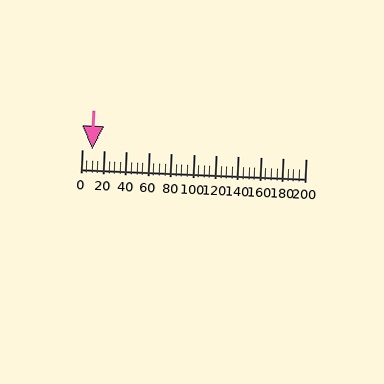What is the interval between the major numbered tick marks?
The major tick marks are spaced 20 units apart.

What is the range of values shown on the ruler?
The ruler shows values from 0 to 200.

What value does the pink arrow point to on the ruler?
The pink arrow points to approximately 9.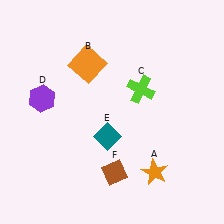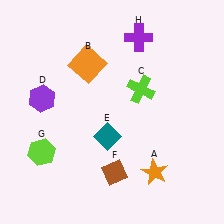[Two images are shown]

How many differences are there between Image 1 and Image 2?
There are 2 differences between the two images.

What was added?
A lime hexagon (G), a purple cross (H) were added in Image 2.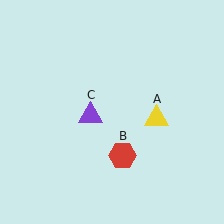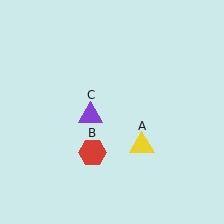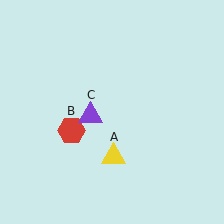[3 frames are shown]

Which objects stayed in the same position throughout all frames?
Purple triangle (object C) remained stationary.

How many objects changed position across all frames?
2 objects changed position: yellow triangle (object A), red hexagon (object B).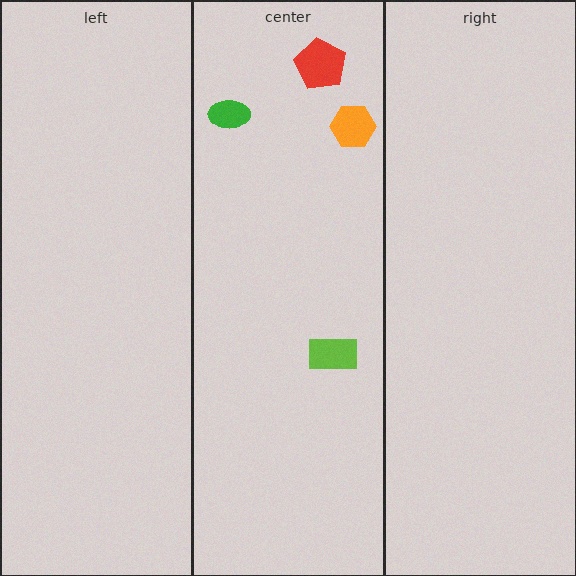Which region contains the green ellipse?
The center region.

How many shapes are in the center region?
4.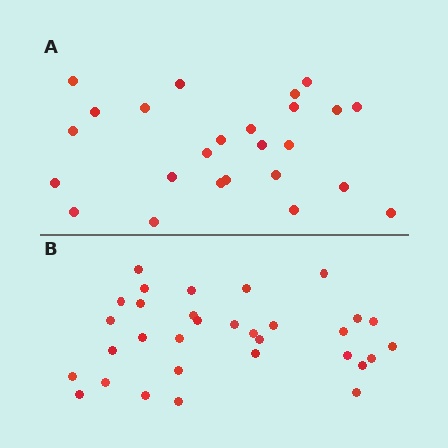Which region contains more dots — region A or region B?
Region B (the bottom region) has more dots.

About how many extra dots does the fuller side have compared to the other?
Region B has roughly 8 or so more dots than region A.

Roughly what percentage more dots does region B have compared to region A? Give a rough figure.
About 30% more.